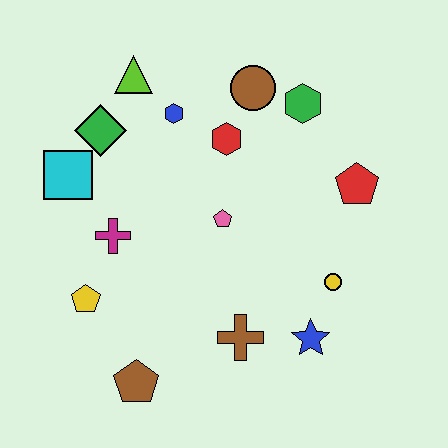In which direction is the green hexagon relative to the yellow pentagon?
The green hexagon is to the right of the yellow pentagon.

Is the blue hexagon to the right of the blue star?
No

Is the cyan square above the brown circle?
No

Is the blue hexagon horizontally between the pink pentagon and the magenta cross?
Yes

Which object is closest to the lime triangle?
The blue hexagon is closest to the lime triangle.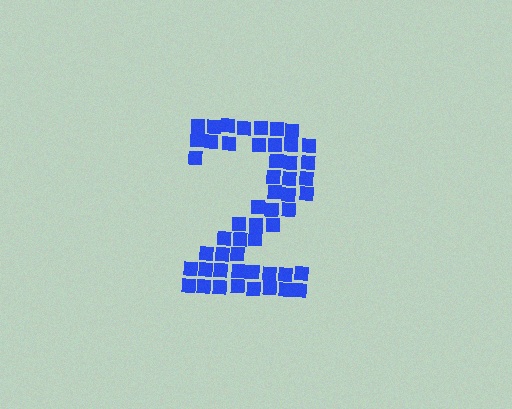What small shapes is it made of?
It is made of small squares.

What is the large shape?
The large shape is the digit 2.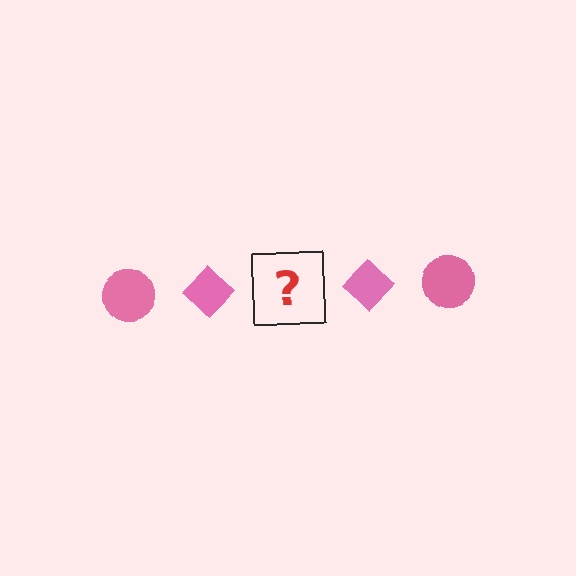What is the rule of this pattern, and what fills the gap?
The rule is that the pattern cycles through circle, diamond shapes in pink. The gap should be filled with a pink circle.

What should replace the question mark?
The question mark should be replaced with a pink circle.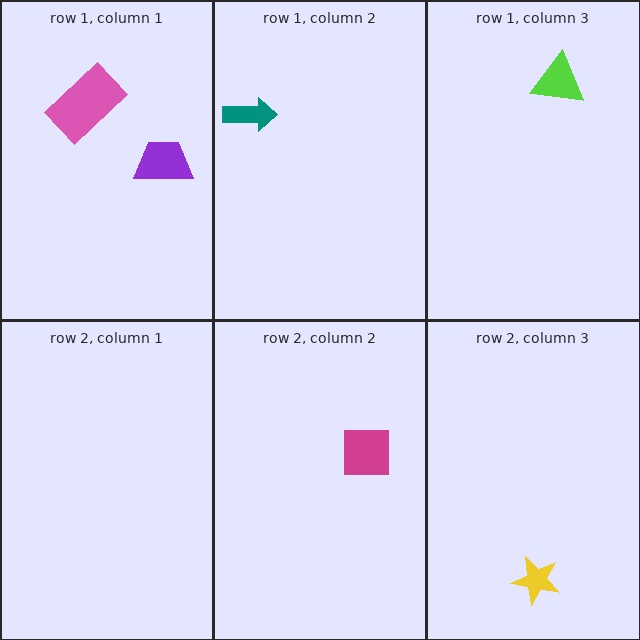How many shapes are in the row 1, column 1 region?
2.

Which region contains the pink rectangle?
The row 1, column 1 region.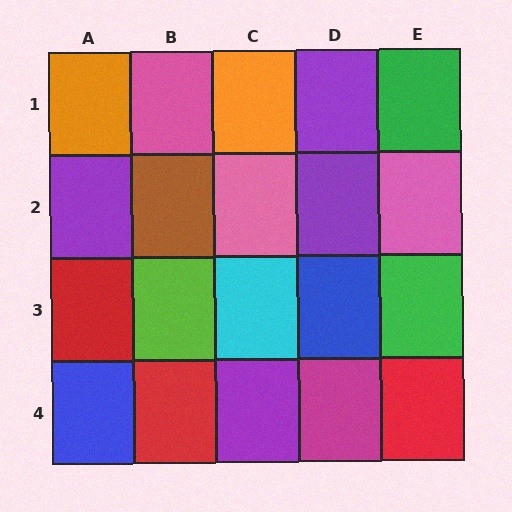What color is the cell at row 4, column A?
Blue.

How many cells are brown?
1 cell is brown.